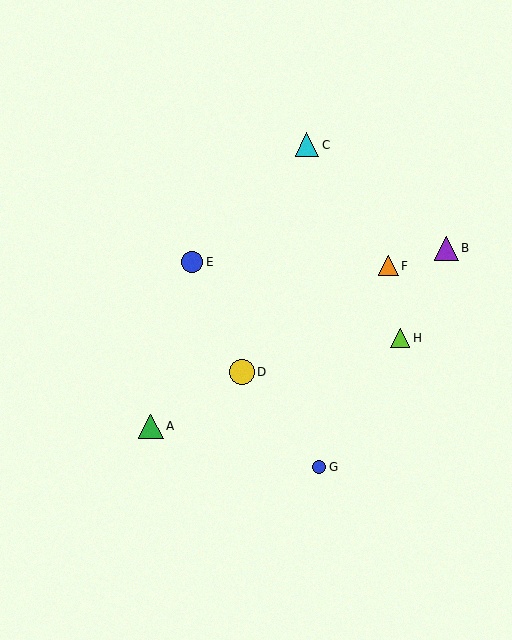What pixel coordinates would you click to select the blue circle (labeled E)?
Click at (192, 262) to select the blue circle E.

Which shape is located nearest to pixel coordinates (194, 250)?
The blue circle (labeled E) at (192, 262) is nearest to that location.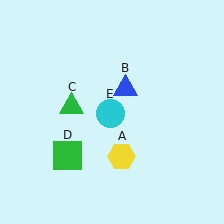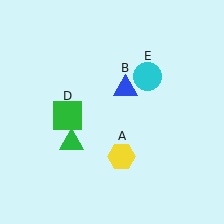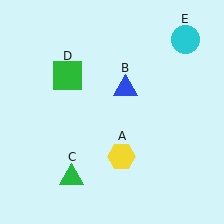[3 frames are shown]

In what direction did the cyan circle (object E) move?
The cyan circle (object E) moved up and to the right.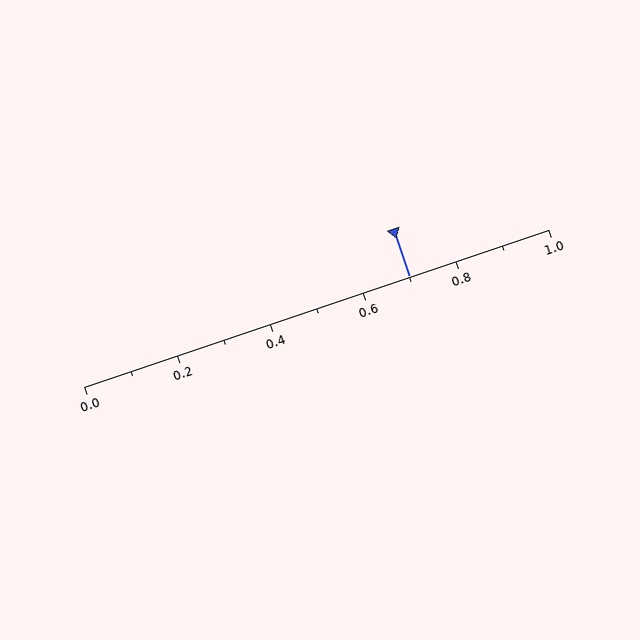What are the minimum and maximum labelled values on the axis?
The axis runs from 0.0 to 1.0.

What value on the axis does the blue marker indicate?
The marker indicates approximately 0.7.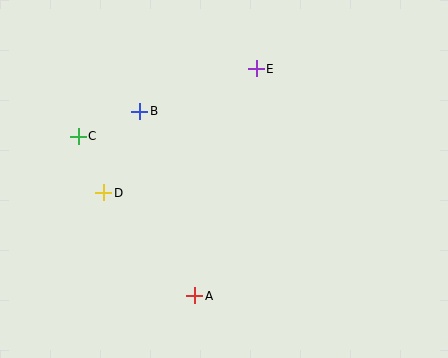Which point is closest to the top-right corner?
Point E is closest to the top-right corner.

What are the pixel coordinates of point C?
Point C is at (78, 136).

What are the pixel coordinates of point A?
Point A is at (195, 296).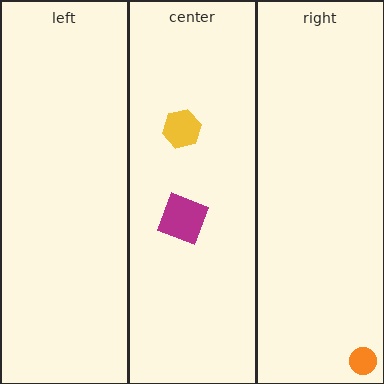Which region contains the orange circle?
The right region.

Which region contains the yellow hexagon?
The center region.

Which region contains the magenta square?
The center region.